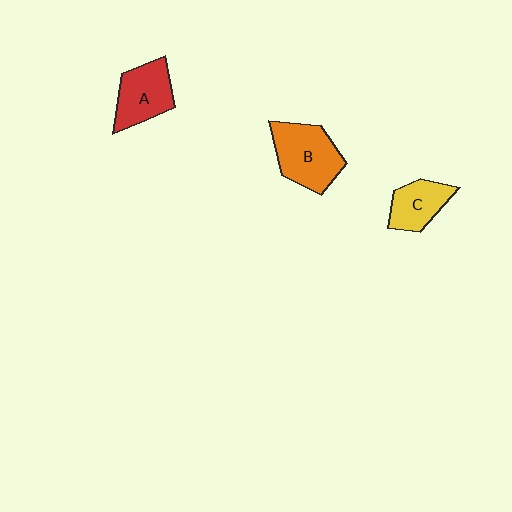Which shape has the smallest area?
Shape C (yellow).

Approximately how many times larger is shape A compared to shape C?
Approximately 1.3 times.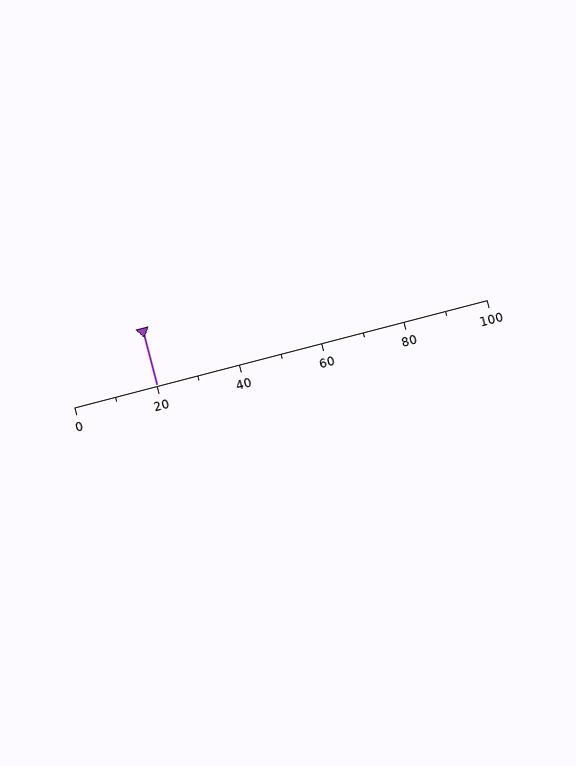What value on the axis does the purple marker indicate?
The marker indicates approximately 20.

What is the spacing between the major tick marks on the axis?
The major ticks are spaced 20 apart.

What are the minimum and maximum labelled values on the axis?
The axis runs from 0 to 100.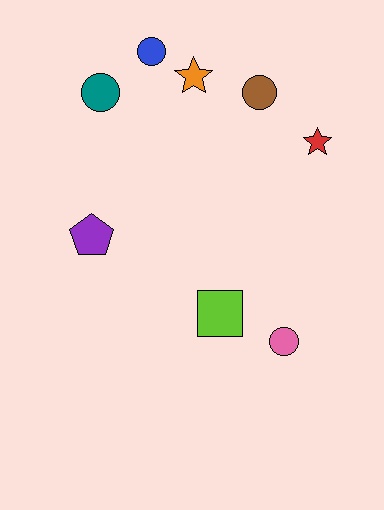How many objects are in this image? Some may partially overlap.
There are 8 objects.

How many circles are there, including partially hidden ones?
There are 4 circles.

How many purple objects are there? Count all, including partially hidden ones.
There is 1 purple object.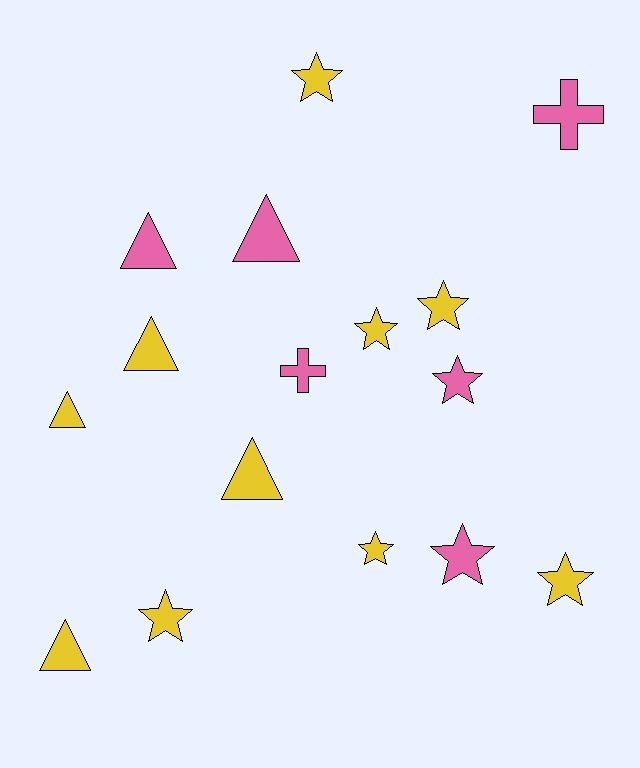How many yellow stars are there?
There are 6 yellow stars.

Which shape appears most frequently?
Star, with 8 objects.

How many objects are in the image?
There are 16 objects.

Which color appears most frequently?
Yellow, with 10 objects.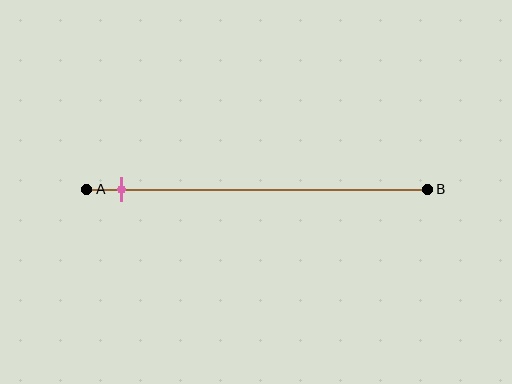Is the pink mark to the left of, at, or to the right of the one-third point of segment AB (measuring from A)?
The pink mark is to the left of the one-third point of segment AB.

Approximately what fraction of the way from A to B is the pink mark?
The pink mark is approximately 10% of the way from A to B.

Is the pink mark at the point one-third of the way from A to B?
No, the mark is at about 10% from A, not at the 33% one-third point.